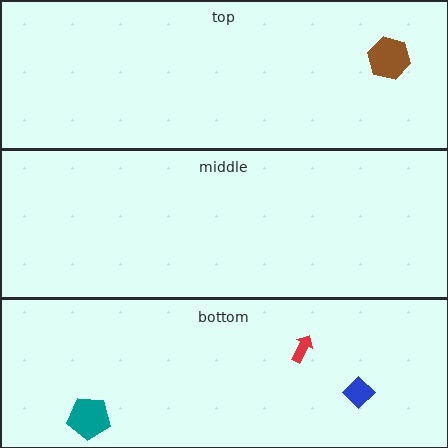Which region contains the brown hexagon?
The top region.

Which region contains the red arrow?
The bottom region.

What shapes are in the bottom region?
The teal pentagon, the red arrow, the blue diamond.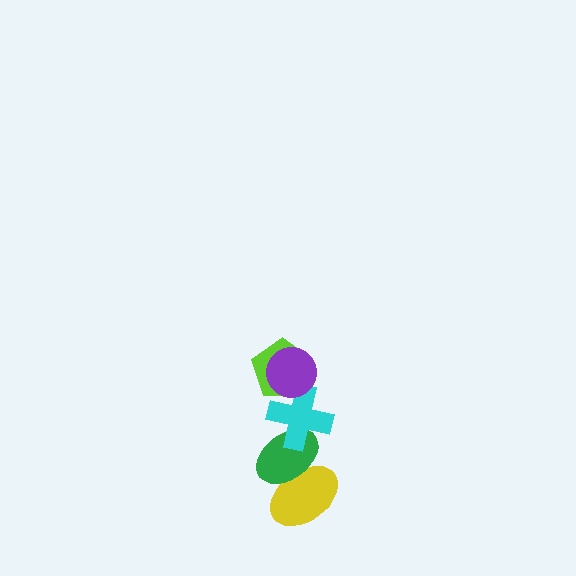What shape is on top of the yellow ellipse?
The green ellipse is on top of the yellow ellipse.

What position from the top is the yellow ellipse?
The yellow ellipse is 5th from the top.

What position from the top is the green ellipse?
The green ellipse is 4th from the top.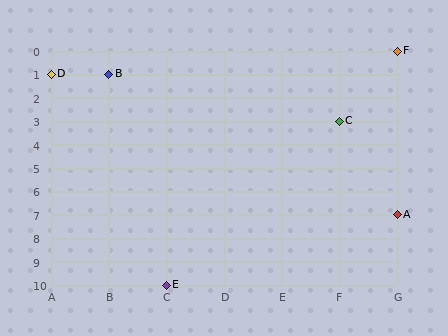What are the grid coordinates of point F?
Point F is at grid coordinates (G, 0).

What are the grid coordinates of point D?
Point D is at grid coordinates (A, 1).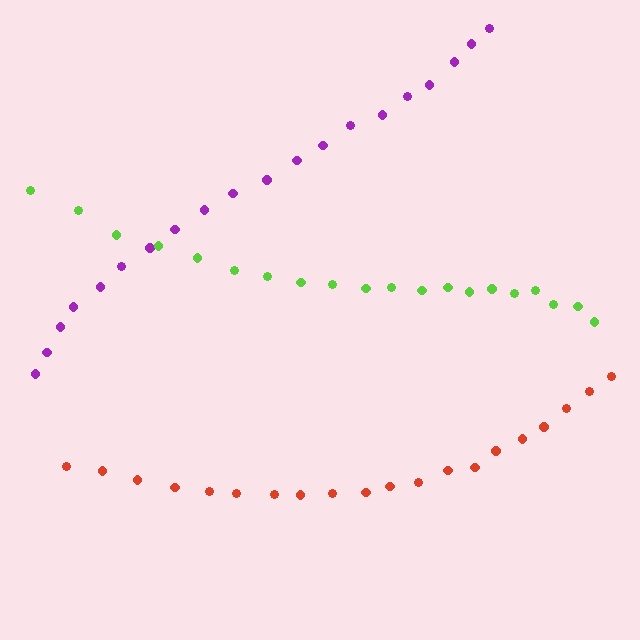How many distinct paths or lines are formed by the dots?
There are 3 distinct paths.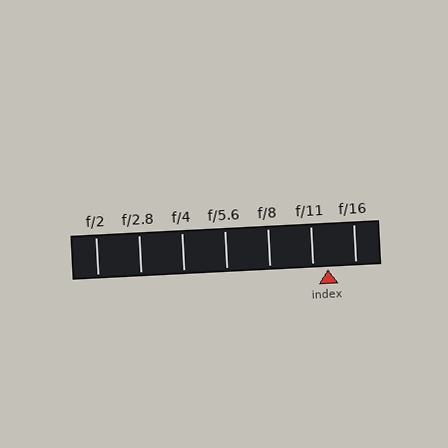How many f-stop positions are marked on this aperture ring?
There are 7 f-stop positions marked.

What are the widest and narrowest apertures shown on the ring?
The widest aperture shown is f/2 and the narrowest is f/16.